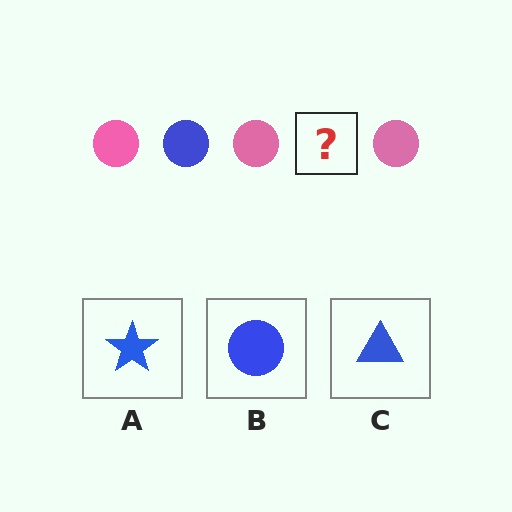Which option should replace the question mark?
Option B.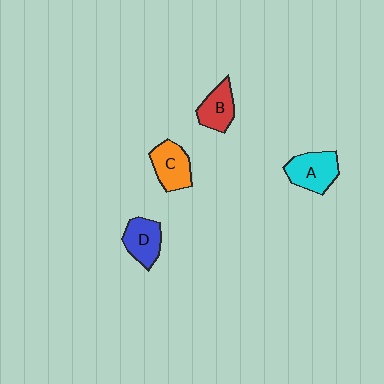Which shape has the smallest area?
Shape B (red).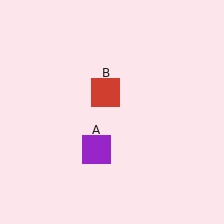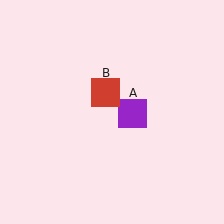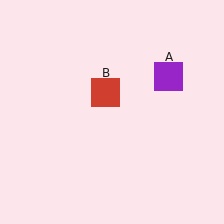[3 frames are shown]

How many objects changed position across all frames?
1 object changed position: purple square (object A).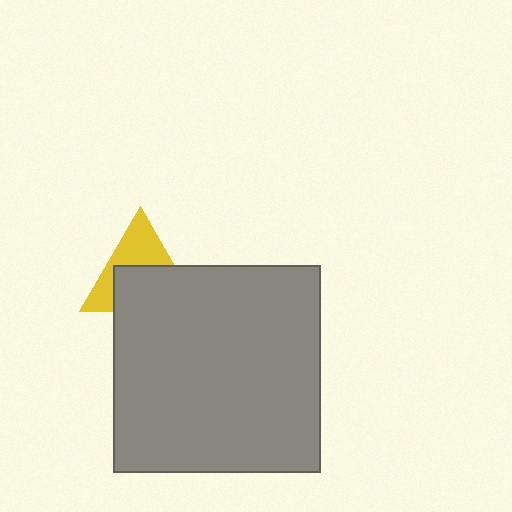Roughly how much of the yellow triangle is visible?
About half of it is visible (roughly 47%).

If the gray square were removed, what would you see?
You would see the complete yellow triangle.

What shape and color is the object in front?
The object in front is a gray square.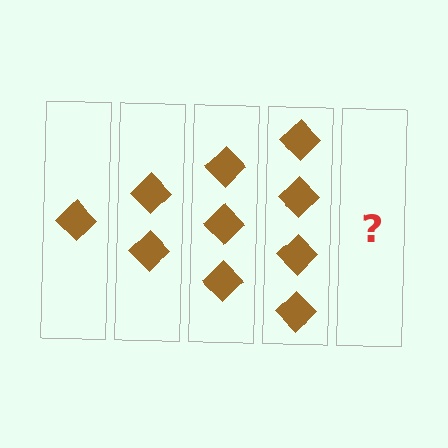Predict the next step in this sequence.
The next step is 5 diamonds.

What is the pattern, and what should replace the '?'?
The pattern is that each step adds one more diamond. The '?' should be 5 diamonds.